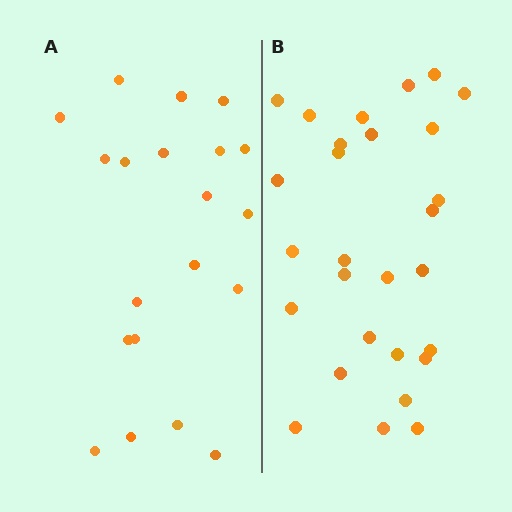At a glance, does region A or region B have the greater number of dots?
Region B (the right region) has more dots.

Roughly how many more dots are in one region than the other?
Region B has roughly 8 or so more dots than region A.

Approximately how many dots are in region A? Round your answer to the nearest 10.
About 20 dots.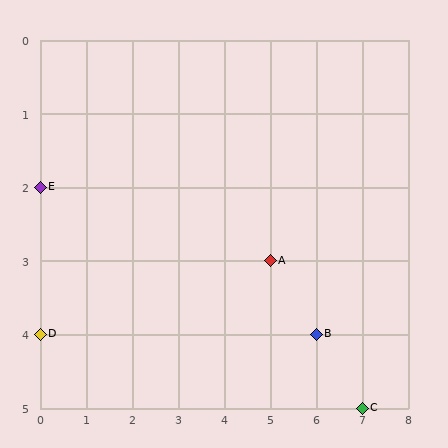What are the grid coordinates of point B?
Point B is at grid coordinates (6, 4).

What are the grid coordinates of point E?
Point E is at grid coordinates (0, 2).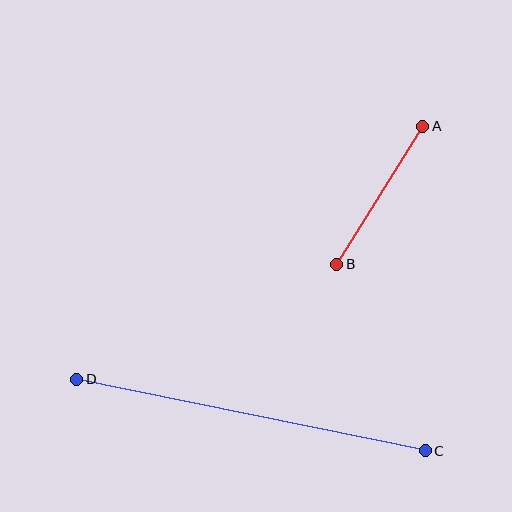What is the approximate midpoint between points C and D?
The midpoint is at approximately (251, 415) pixels.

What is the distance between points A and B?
The distance is approximately 163 pixels.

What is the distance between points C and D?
The distance is approximately 356 pixels.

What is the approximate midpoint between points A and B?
The midpoint is at approximately (380, 195) pixels.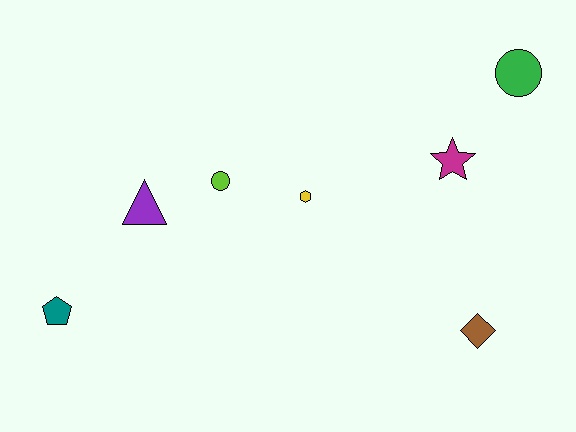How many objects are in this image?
There are 7 objects.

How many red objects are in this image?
There are no red objects.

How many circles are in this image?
There are 2 circles.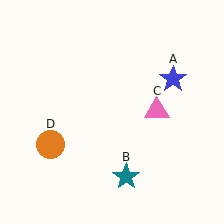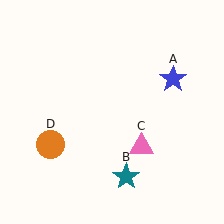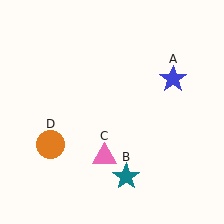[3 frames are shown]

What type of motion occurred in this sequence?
The pink triangle (object C) rotated clockwise around the center of the scene.